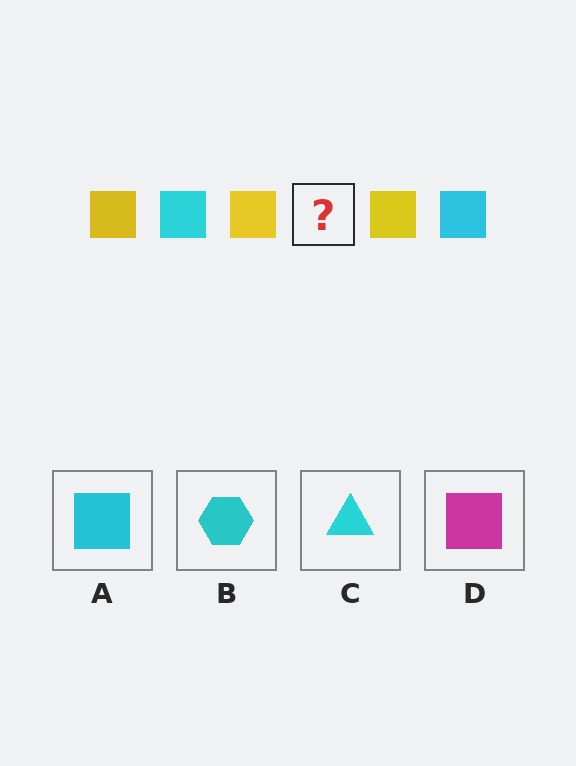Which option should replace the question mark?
Option A.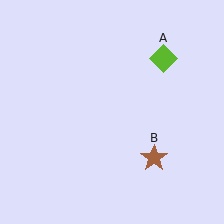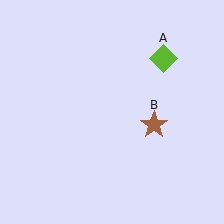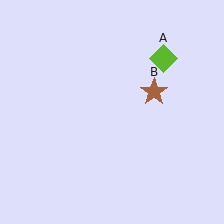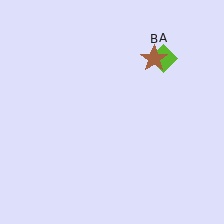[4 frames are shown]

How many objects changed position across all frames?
1 object changed position: brown star (object B).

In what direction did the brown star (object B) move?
The brown star (object B) moved up.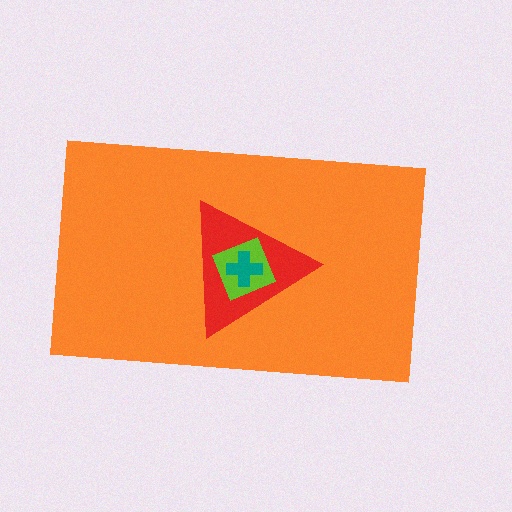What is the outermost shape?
The orange rectangle.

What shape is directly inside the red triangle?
The lime square.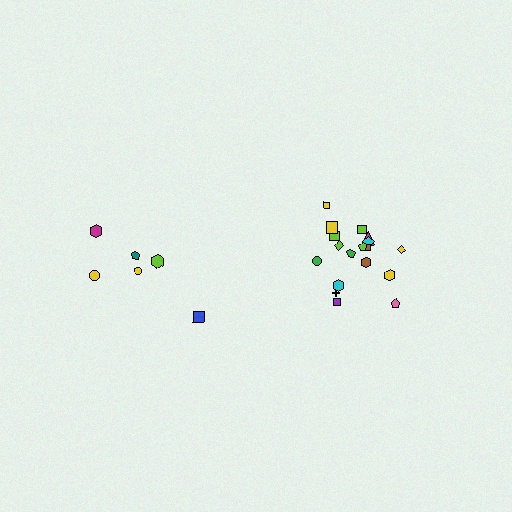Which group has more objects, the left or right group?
The right group.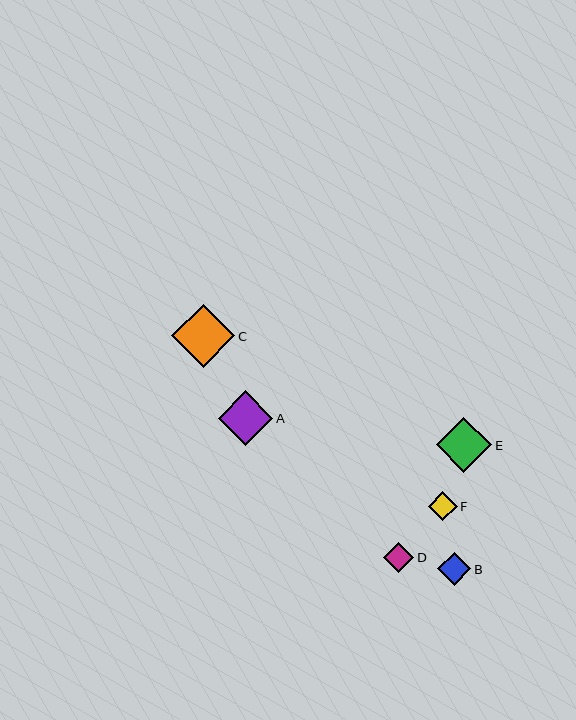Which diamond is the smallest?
Diamond F is the smallest with a size of approximately 28 pixels.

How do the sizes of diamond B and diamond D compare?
Diamond B and diamond D are approximately the same size.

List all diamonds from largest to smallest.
From largest to smallest: C, E, A, B, D, F.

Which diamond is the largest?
Diamond C is the largest with a size of approximately 63 pixels.